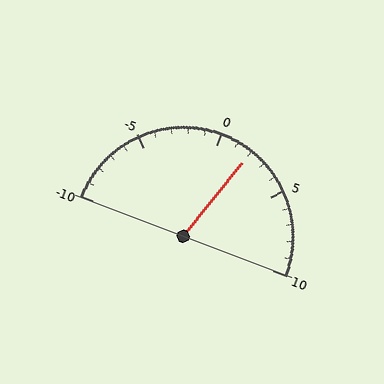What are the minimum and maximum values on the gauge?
The gauge ranges from -10 to 10.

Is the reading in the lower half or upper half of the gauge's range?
The reading is in the upper half of the range (-10 to 10).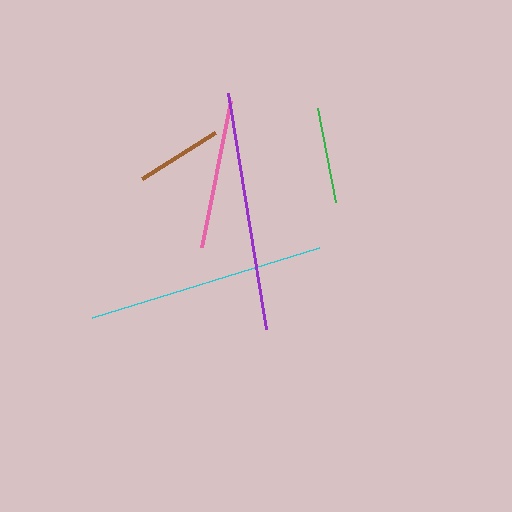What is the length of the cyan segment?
The cyan segment is approximately 238 pixels long.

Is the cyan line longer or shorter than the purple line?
The purple line is longer than the cyan line.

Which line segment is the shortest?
The brown line is the shortest at approximately 86 pixels.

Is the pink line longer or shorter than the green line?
The pink line is longer than the green line.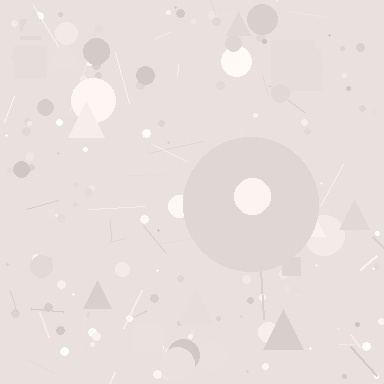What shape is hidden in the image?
A circle is hidden in the image.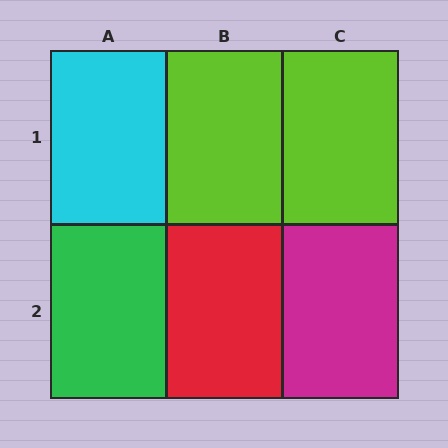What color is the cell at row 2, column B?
Red.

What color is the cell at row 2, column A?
Green.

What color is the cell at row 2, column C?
Magenta.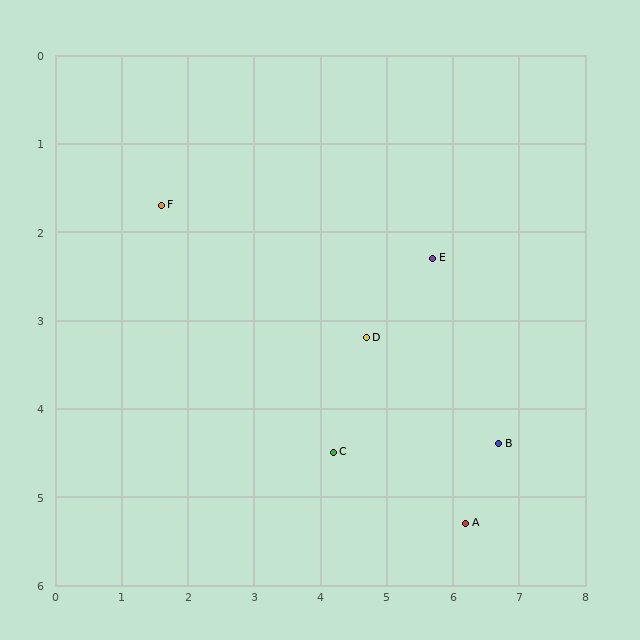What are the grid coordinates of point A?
Point A is at approximately (6.2, 5.3).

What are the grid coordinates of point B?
Point B is at approximately (6.7, 4.4).